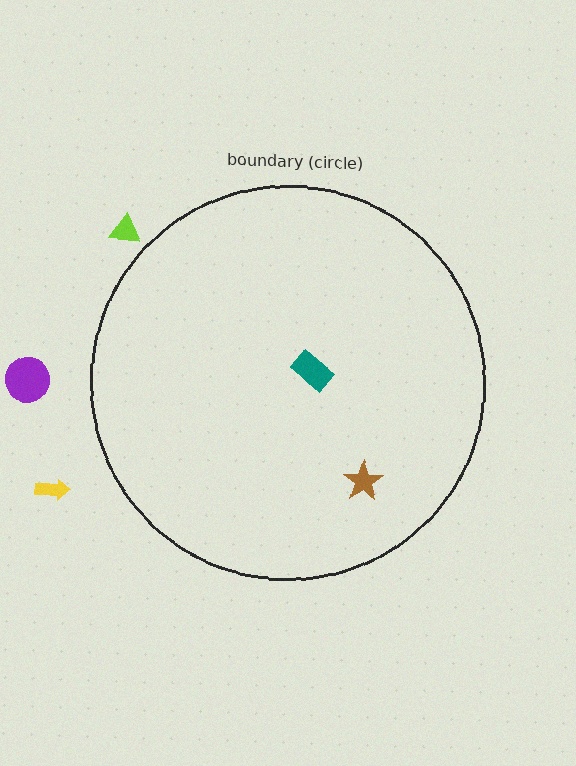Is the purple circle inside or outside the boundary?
Outside.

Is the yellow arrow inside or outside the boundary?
Outside.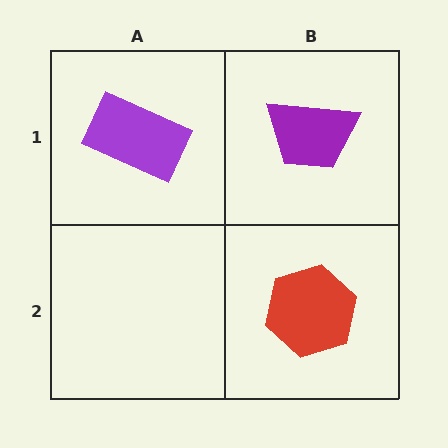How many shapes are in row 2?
1 shape.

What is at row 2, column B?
A red hexagon.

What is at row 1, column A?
A purple rectangle.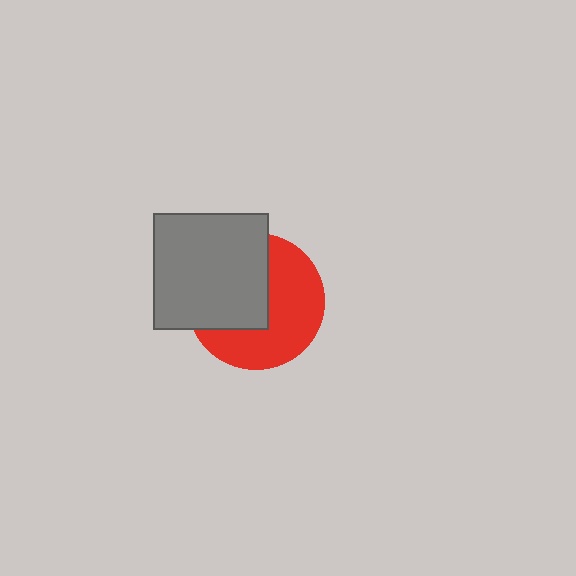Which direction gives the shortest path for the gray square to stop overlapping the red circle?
Moving toward the upper-left gives the shortest separation.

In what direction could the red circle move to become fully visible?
The red circle could move toward the lower-right. That would shift it out from behind the gray square entirely.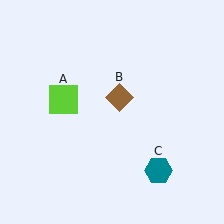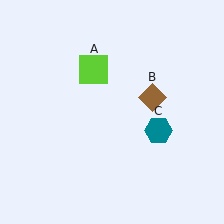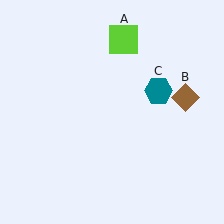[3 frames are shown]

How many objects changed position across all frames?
3 objects changed position: lime square (object A), brown diamond (object B), teal hexagon (object C).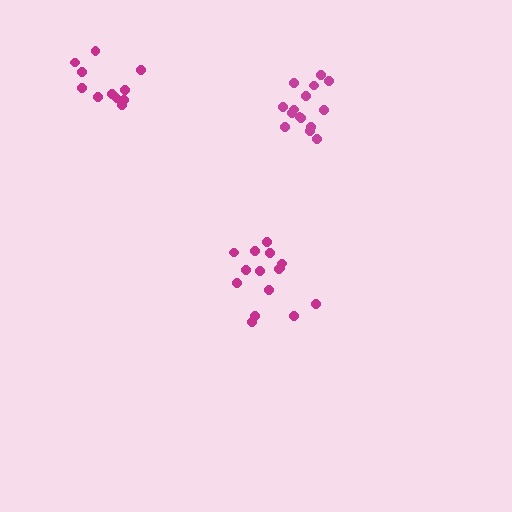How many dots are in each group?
Group 1: 15 dots, Group 2: 15 dots, Group 3: 11 dots (41 total).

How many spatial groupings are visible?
There are 3 spatial groupings.